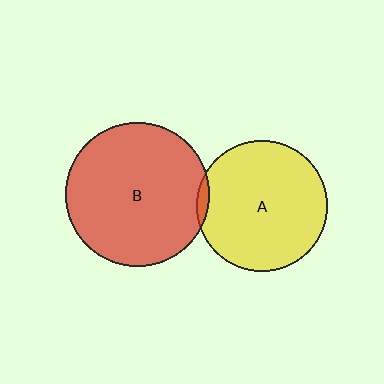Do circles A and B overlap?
Yes.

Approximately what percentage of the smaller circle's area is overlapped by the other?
Approximately 5%.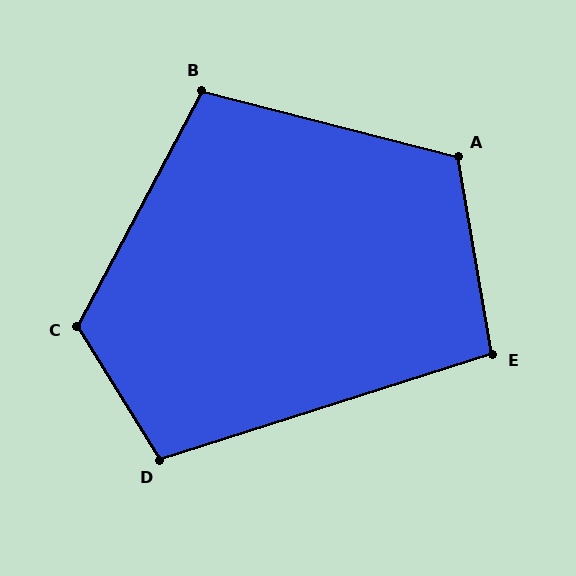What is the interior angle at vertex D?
Approximately 104 degrees (obtuse).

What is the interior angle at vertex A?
Approximately 114 degrees (obtuse).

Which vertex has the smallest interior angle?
E, at approximately 98 degrees.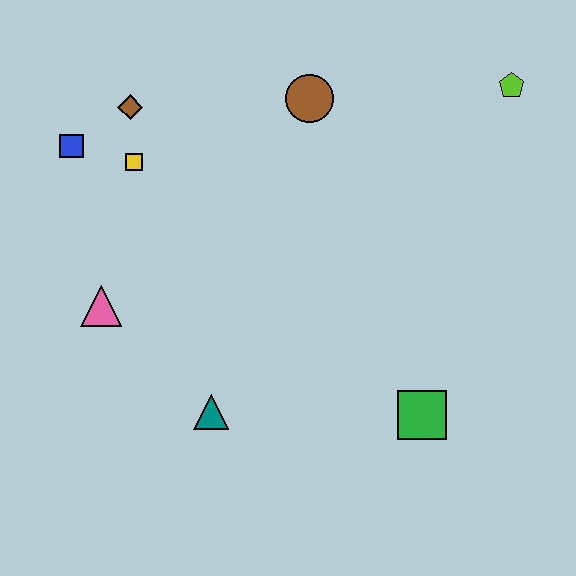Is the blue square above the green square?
Yes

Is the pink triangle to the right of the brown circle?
No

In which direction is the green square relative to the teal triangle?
The green square is to the right of the teal triangle.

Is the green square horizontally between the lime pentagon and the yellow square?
Yes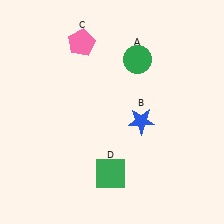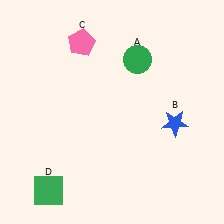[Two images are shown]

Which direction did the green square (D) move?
The green square (D) moved left.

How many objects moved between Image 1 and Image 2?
2 objects moved between the two images.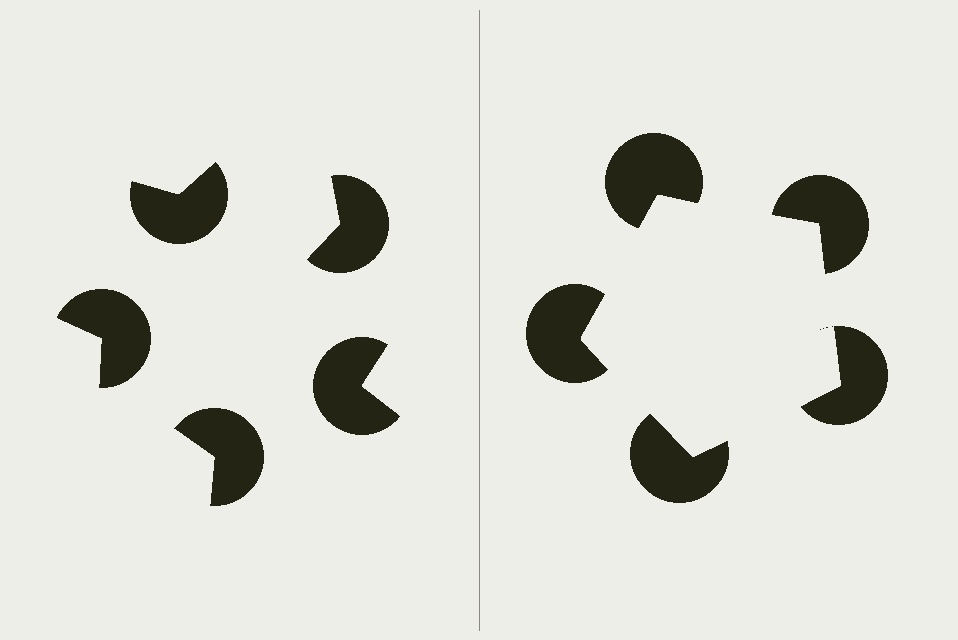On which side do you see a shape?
An illusory pentagon appears on the right side. On the left side the wedge cuts are rotated, so no coherent shape forms.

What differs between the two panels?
The pac-man discs are positioned identically on both sides; only the wedge orientations differ. On the right they align to a pentagon; on the left they are misaligned.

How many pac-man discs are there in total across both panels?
10 — 5 on each side.